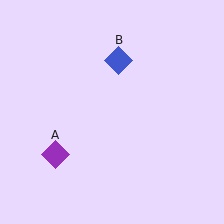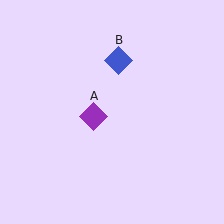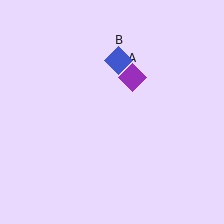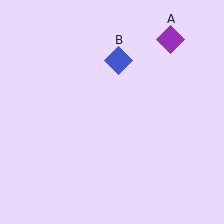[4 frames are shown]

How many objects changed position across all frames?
1 object changed position: purple diamond (object A).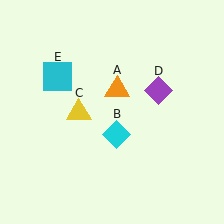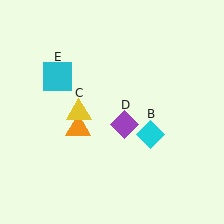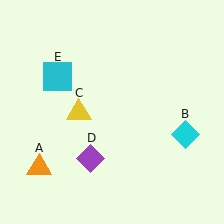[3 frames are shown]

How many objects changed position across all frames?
3 objects changed position: orange triangle (object A), cyan diamond (object B), purple diamond (object D).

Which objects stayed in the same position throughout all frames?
Yellow triangle (object C) and cyan square (object E) remained stationary.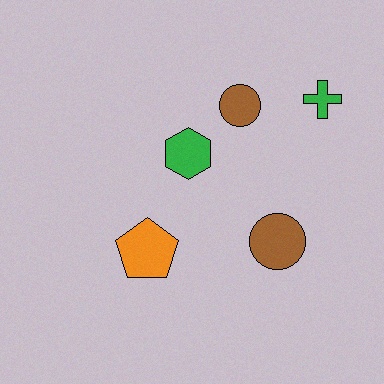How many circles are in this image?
There are 2 circles.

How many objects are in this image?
There are 5 objects.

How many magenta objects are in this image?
There are no magenta objects.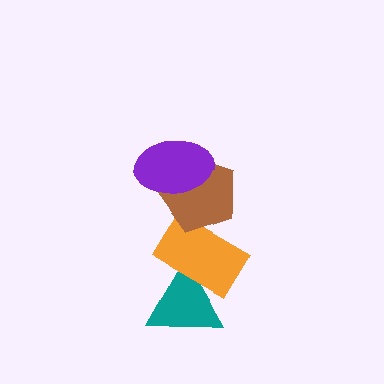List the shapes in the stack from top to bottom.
From top to bottom: the purple ellipse, the brown pentagon, the orange rectangle, the teal triangle.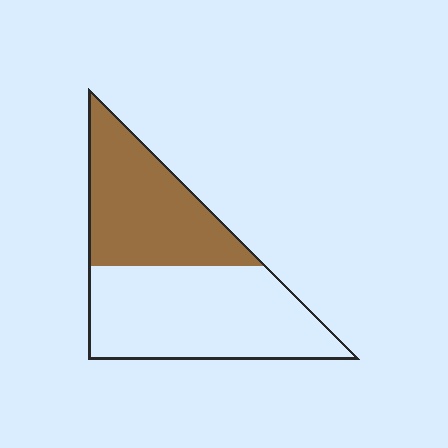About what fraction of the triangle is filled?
About two fifths (2/5).